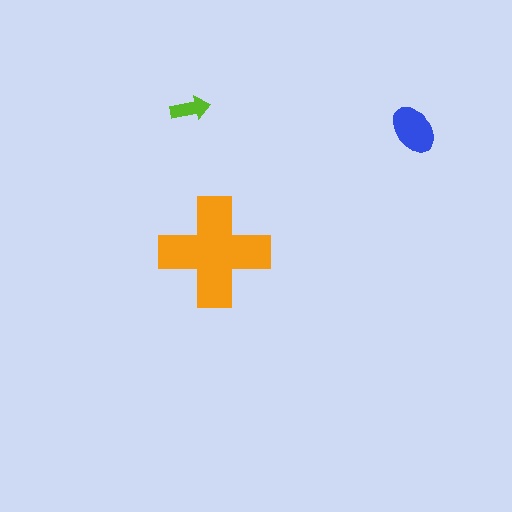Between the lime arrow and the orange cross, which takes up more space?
The orange cross.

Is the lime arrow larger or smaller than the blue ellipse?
Smaller.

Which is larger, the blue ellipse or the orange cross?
The orange cross.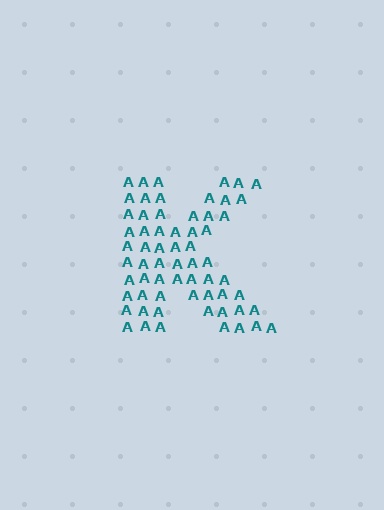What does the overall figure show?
The overall figure shows the letter K.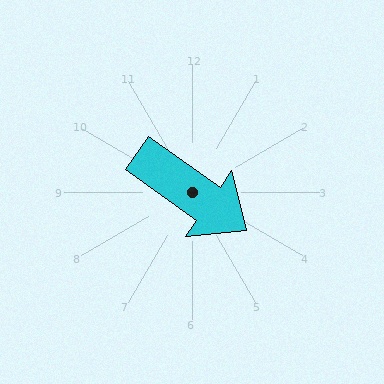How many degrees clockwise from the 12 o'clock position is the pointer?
Approximately 125 degrees.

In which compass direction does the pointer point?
Southeast.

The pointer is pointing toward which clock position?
Roughly 4 o'clock.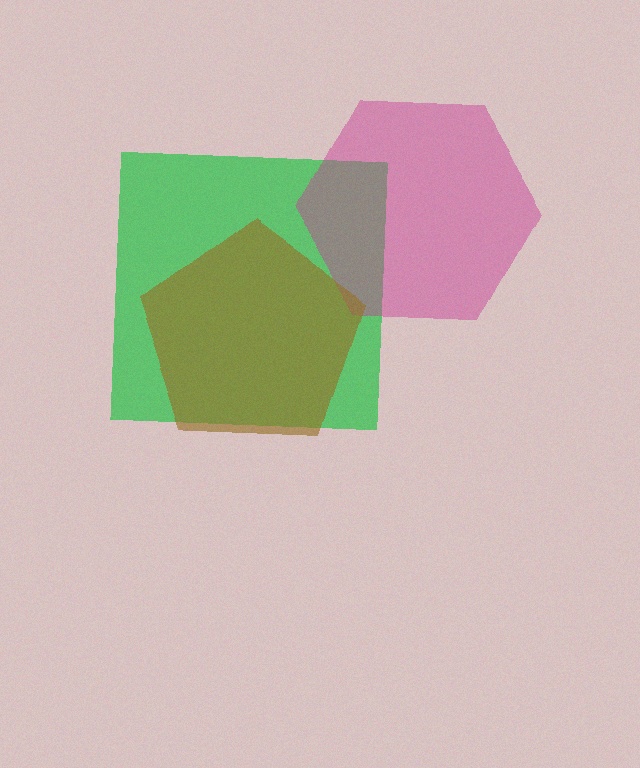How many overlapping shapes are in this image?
There are 3 overlapping shapes in the image.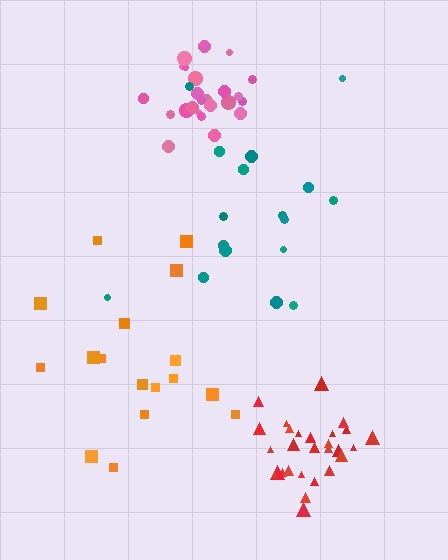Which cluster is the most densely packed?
Pink.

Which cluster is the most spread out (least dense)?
Orange.